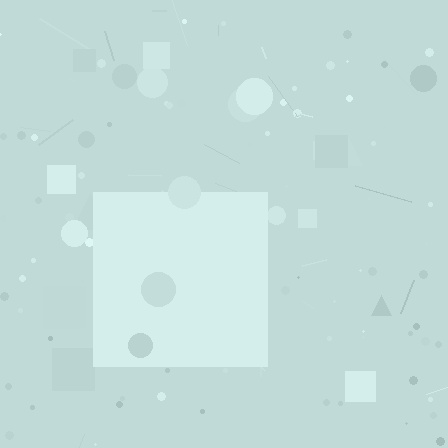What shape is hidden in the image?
A square is hidden in the image.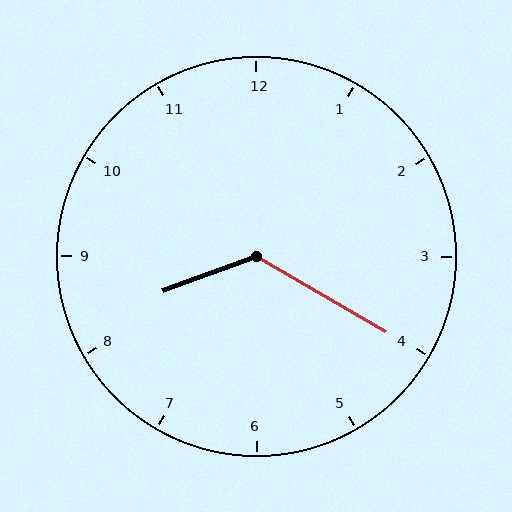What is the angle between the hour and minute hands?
Approximately 130 degrees.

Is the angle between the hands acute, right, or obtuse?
It is obtuse.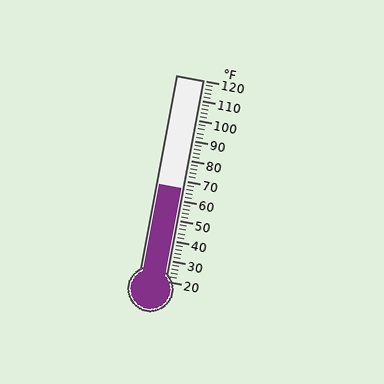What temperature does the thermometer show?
The thermometer shows approximately 66°F.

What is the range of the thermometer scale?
The thermometer scale ranges from 20°F to 120°F.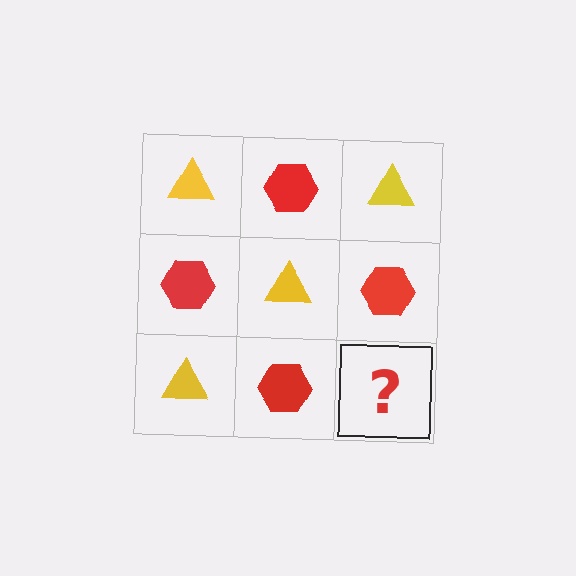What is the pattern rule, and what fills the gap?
The rule is that it alternates yellow triangle and red hexagon in a checkerboard pattern. The gap should be filled with a yellow triangle.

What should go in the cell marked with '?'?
The missing cell should contain a yellow triangle.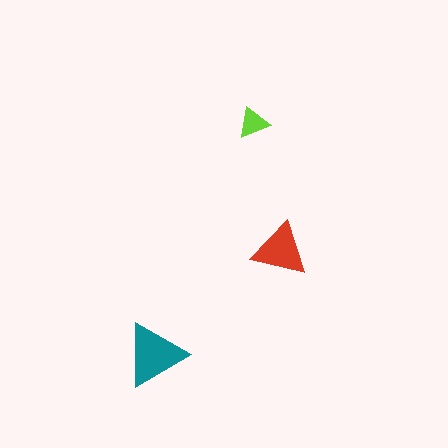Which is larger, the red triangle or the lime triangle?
The red one.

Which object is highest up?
The lime triangle is topmost.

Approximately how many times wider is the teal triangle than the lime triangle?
About 2 times wider.